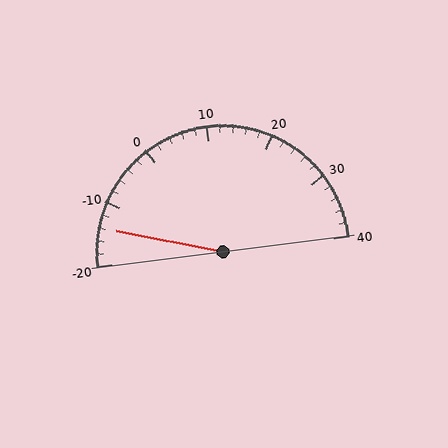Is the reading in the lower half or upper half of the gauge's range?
The reading is in the lower half of the range (-20 to 40).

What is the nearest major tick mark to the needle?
The nearest major tick mark is -10.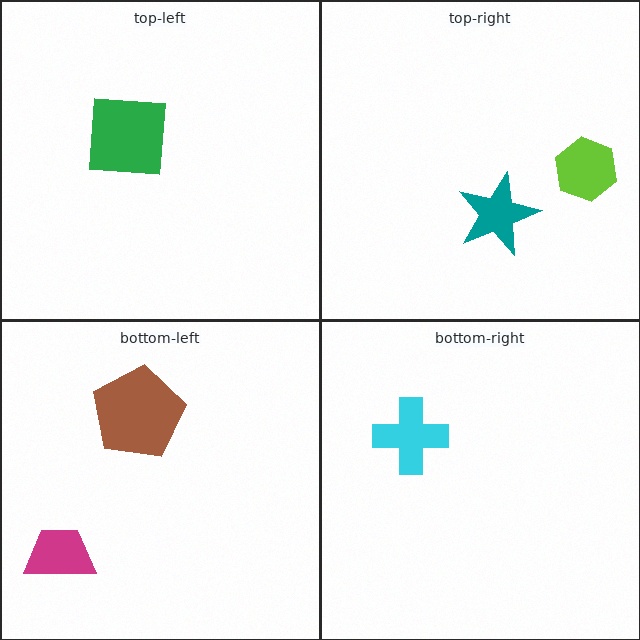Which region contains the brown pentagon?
The bottom-left region.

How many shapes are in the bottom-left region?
2.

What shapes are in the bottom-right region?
The cyan cross.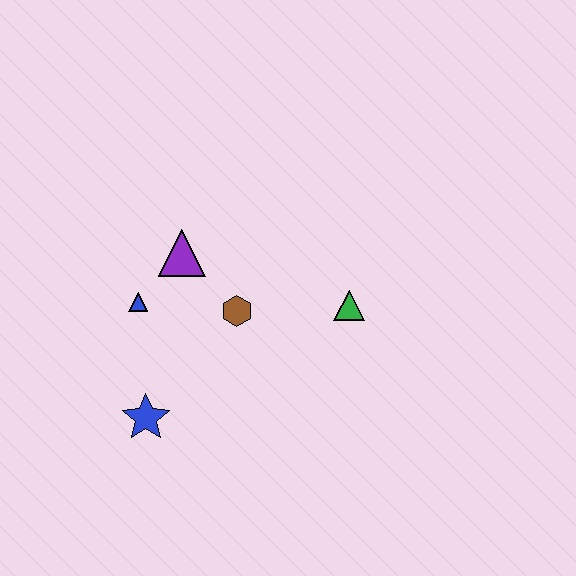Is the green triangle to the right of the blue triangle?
Yes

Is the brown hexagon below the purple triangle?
Yes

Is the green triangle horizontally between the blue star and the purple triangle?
No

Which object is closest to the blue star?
The blue triangle is closest to the blue star.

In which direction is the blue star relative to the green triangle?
The blue star is to the left of the green triangle.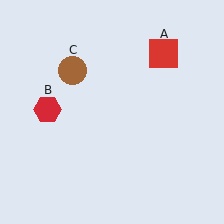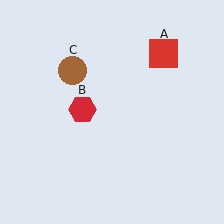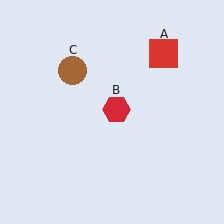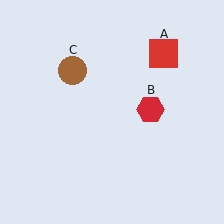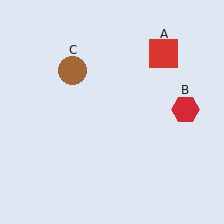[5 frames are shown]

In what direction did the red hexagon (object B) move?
The red hexagon (object B) moved right.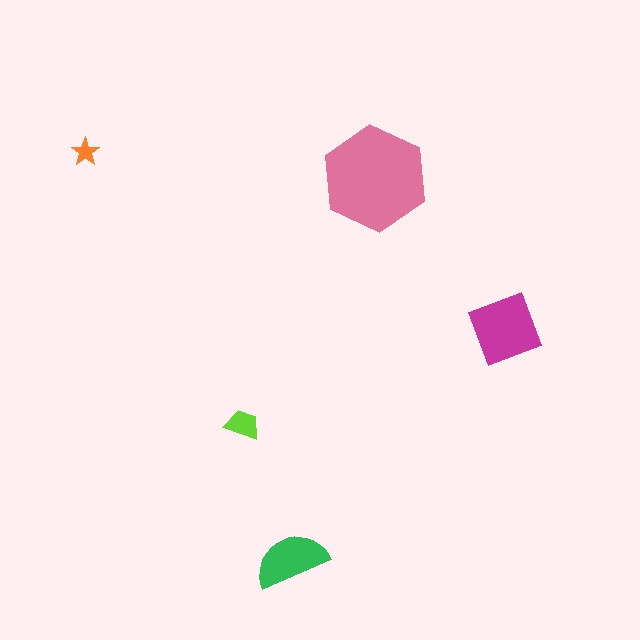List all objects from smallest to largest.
The orange star, the lime trapezoid, the green semicircle, the magenta diamond, the pink hexagon.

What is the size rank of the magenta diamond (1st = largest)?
2nd.